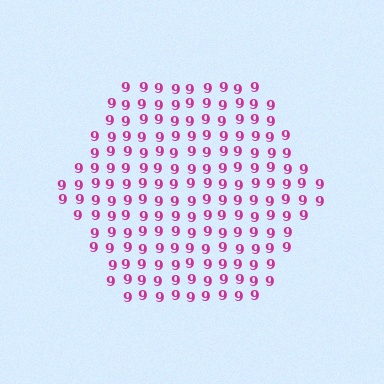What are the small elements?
The small elements are digit 9's.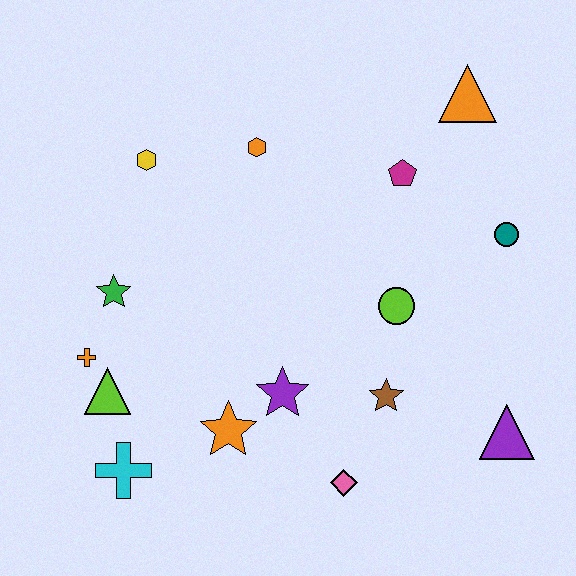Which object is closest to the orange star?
The purple star is closest to the orange star.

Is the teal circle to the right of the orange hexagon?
Yes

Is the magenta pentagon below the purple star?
No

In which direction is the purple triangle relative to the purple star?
The purple triangle is to the right of the purple star.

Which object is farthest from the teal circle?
The cyan cross is farthest from the teal circle.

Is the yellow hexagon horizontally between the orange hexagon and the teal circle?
No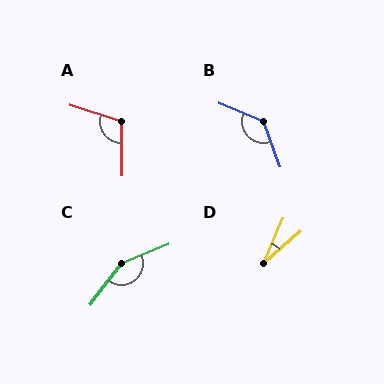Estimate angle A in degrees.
Approximately 108 degrees.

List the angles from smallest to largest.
D (27°), A (108°), B (133°), C (150°).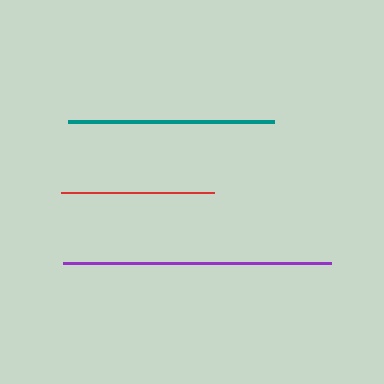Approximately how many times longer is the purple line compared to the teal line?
The purple line is approximately 1.3 times the length of the teal line.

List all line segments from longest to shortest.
From longest to shortest: purple, teal, red.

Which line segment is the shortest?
The red line is the shortest at approximately 153 pixels.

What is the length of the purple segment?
The purple segment is approximately 268 pixels long.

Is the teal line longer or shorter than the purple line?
The purple line is longer than the teal line.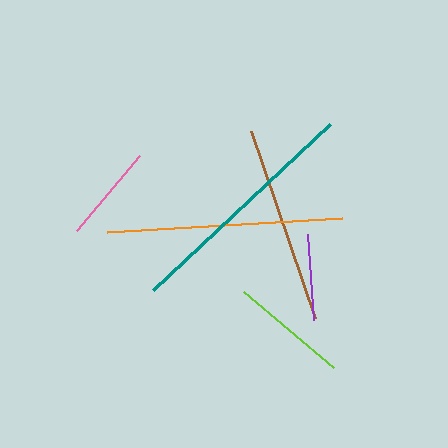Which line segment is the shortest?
The purple line is the shortest at approximately 86 pixels.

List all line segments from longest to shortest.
From longest to shortest: teal, orange, brown, lime, pink, purple.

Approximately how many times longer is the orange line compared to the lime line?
The orange line is approximately 2.0 times the length of the lime line.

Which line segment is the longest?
The teal line is the longest at approximately 243 pixels.